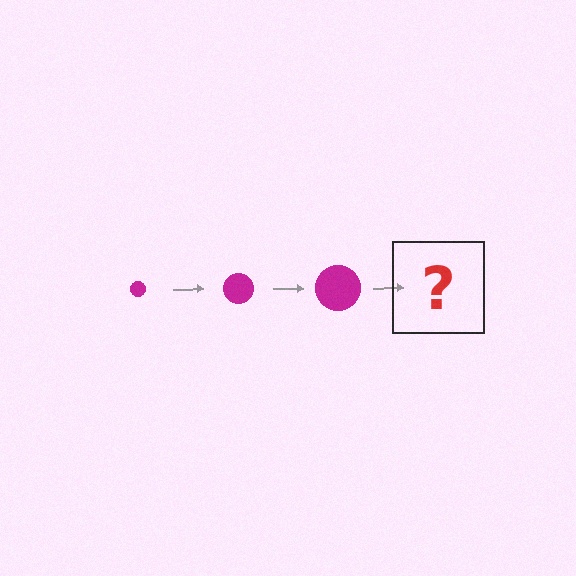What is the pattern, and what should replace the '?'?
The pattern is that the circle gets progressively larger each step. The '?' should be a magenta circle, larger than the previous one.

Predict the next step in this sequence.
The next step is a magenta circle, larger than the previous one.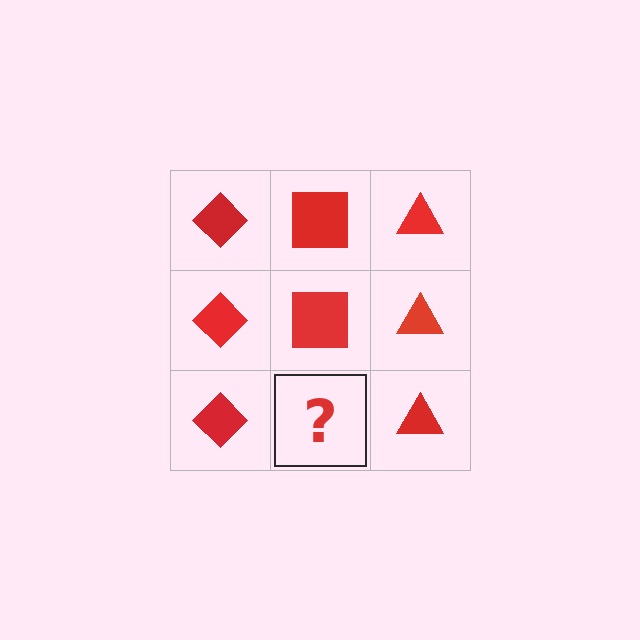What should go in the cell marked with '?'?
The missing cell should contain a red square.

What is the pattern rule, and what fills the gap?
The rule is that each column has a consistent shape. The gap should be filled with a red square.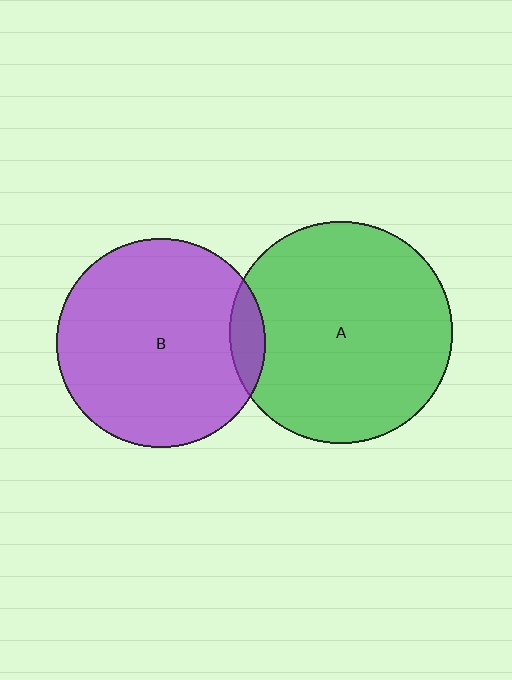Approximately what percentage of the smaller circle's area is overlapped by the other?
Approximately 10%.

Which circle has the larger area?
Circle A (green).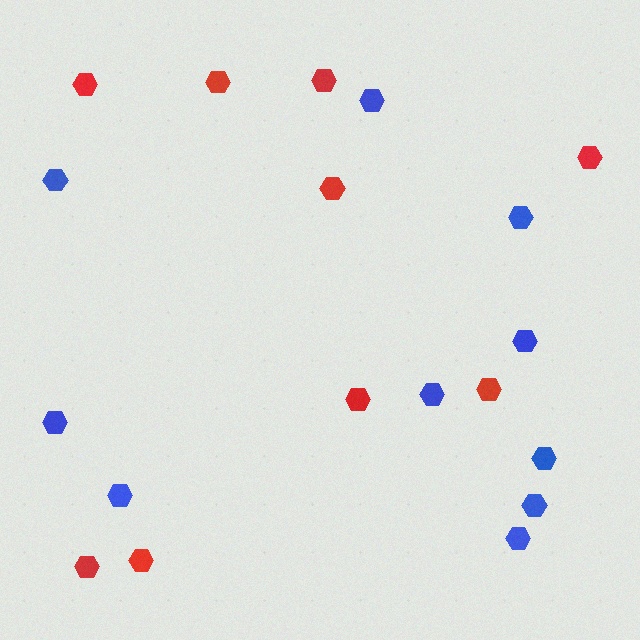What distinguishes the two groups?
There are 2 groups: one group of blue hexagons (10) and one group of red hexagons (9).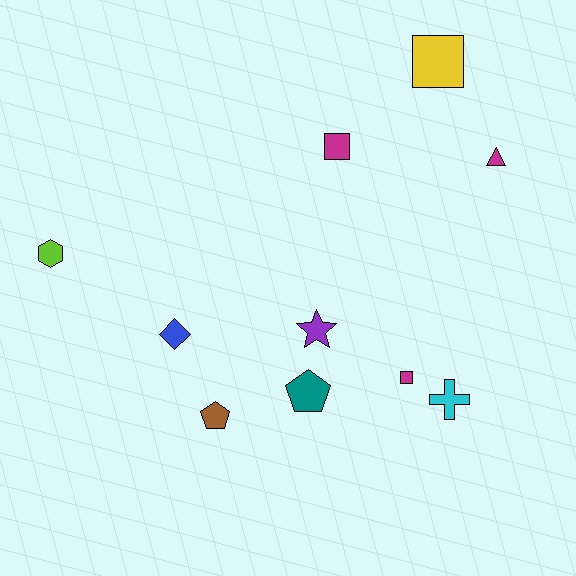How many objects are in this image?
There are 10 objects.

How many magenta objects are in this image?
There are 3 magenta objects.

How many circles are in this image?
There are no circles.